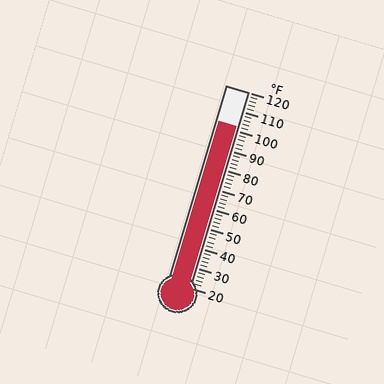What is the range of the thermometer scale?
The thermometer scale ranges from 20°F to 120°F.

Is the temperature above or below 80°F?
The temperature is above 80°F.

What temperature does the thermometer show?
The thermometer shows approximately 102°F.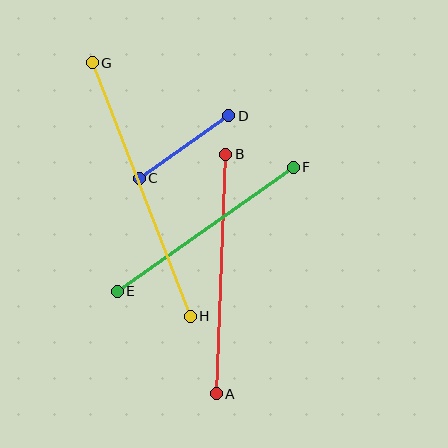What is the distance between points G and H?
The distance is approximately 272 pixels.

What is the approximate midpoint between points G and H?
The midpoint is at approximately (141, 189) pixels.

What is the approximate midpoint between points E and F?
The midpoint is at approximately (205, 229) pixels.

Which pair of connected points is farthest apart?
Points G and H are farthest apart.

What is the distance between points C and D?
The distance is approximately 109 pixels.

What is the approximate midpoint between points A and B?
The midpoint is at approximately (221, 274) pixels.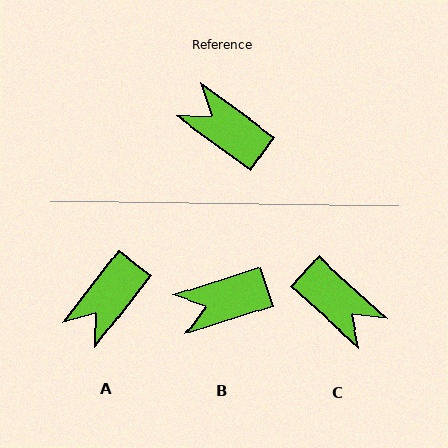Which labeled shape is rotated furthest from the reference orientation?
C, about 174 degrees away.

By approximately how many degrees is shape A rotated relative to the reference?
Approximately 89 degrees counter-clockwise.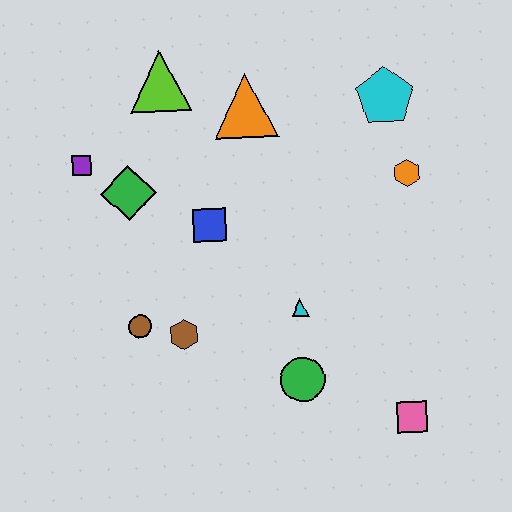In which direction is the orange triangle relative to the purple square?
The orange triangle is to the right of the purple square.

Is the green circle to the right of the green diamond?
Yes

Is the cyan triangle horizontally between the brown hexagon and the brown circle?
No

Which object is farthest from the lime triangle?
The pink square is farthest from the lime triangle.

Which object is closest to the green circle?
The cyan triangle is closest to the green circle.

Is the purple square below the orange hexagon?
No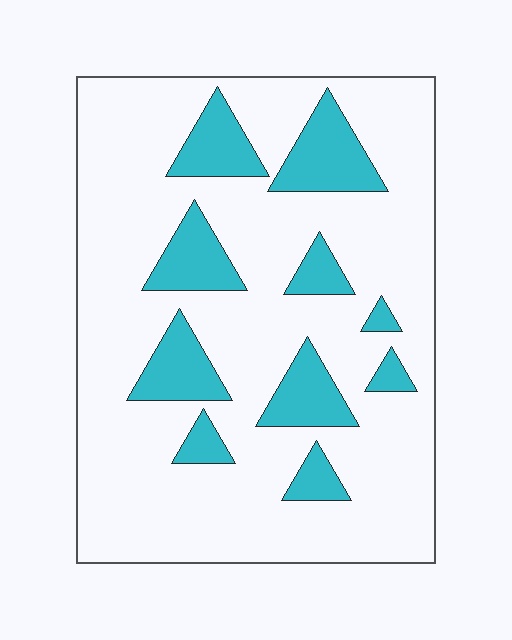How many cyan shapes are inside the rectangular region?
10.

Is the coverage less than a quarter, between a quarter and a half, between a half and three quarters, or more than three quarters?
Less than a quarter.